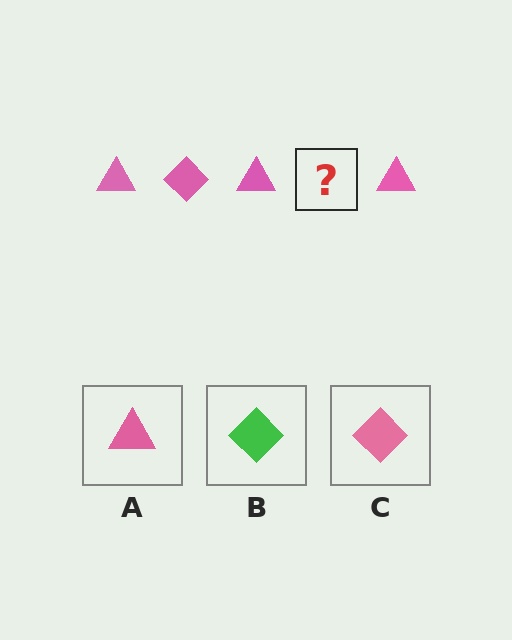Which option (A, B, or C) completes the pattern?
C.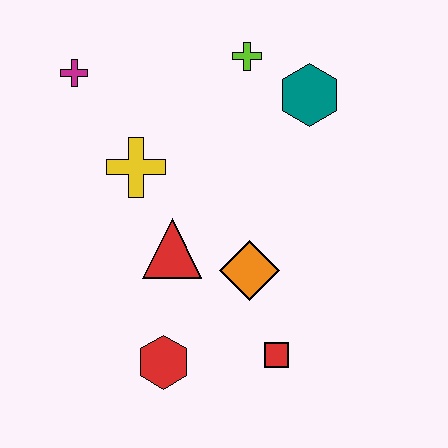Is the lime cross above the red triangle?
Yes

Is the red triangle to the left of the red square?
Yes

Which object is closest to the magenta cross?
The yellow cross is closest to the magenta cross.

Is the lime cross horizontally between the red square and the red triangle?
Yes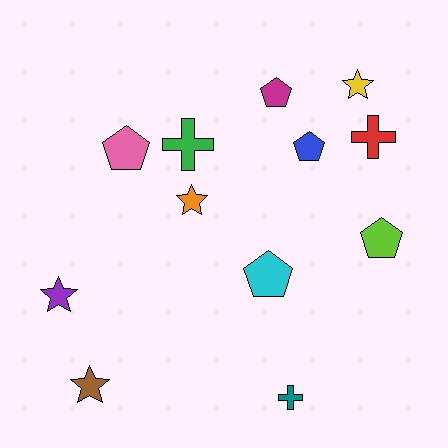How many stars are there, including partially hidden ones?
There are 4 stars.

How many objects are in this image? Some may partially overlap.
There are 12 objects.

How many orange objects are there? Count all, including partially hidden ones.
There is 1 orange object.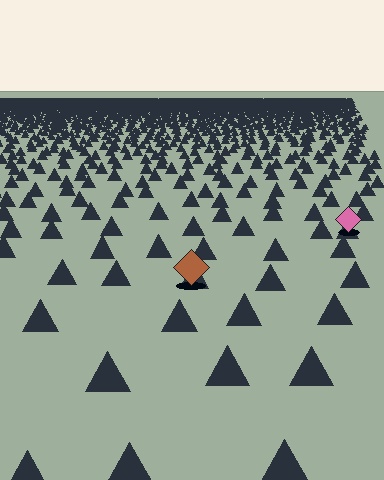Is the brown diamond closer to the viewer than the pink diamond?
Yes. The brown diamond is closer — you can tell from the texture gradient: the ground texture is coarser near it.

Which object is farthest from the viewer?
The pink diamond is farthest from the viewer. It appears smaller and the ground texture around it is denser.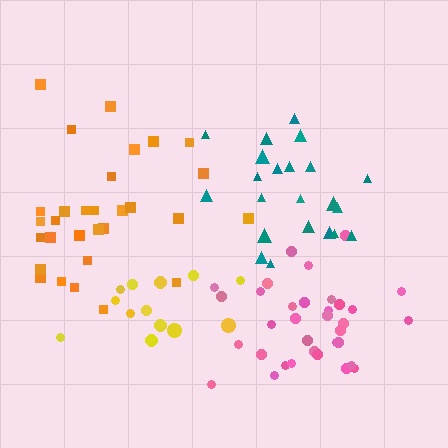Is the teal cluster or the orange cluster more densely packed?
Teal.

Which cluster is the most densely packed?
Pink.